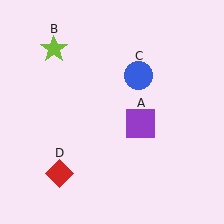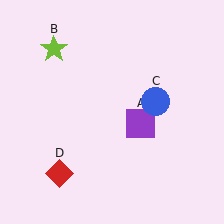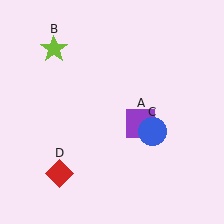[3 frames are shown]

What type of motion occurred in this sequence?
The blue circle (object C) rotated clockwise around the center of the scene.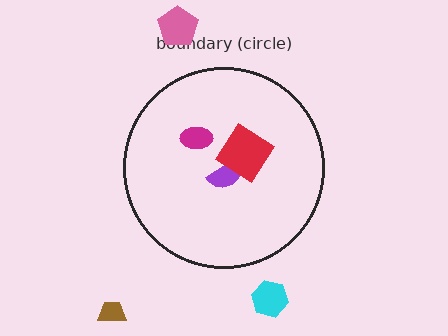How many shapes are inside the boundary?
3 inside, 3 outside.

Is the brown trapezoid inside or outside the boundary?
Outside.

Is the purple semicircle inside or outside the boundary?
Inside.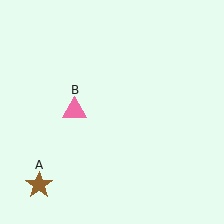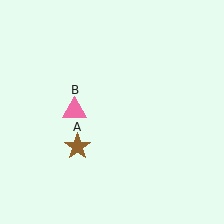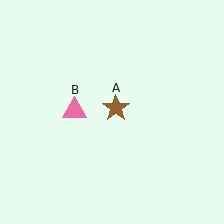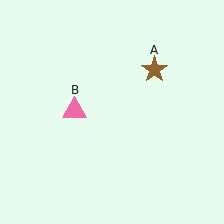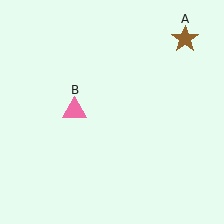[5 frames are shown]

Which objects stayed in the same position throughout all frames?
Pink triangle (object B) remained stationary.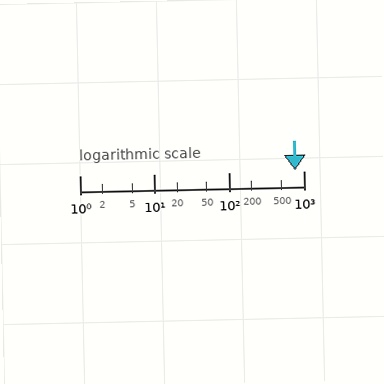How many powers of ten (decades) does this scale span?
The scale spans 3 decades, from 1 to 1000.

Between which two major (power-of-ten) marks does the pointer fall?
The pointer is between 100 and 1000.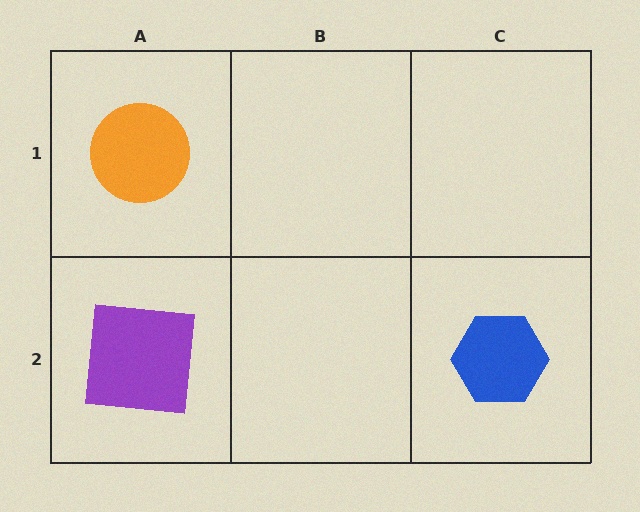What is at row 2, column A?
A purple square.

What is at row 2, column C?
A blue hexagon.